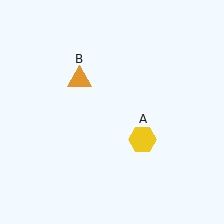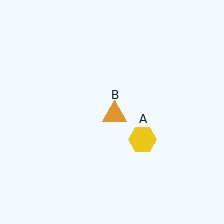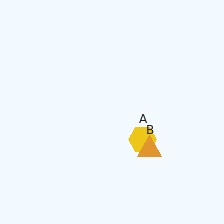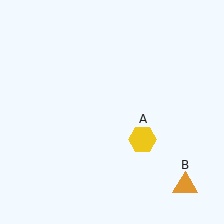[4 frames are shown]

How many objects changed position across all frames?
1 object changed position: orange triangle (object B).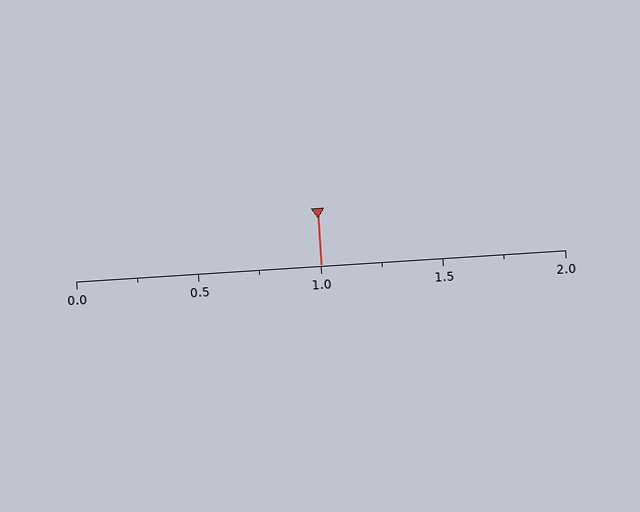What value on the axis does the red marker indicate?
The marker indicates approximately 1.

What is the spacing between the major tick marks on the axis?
The major ticks are spaced 0.5 apart.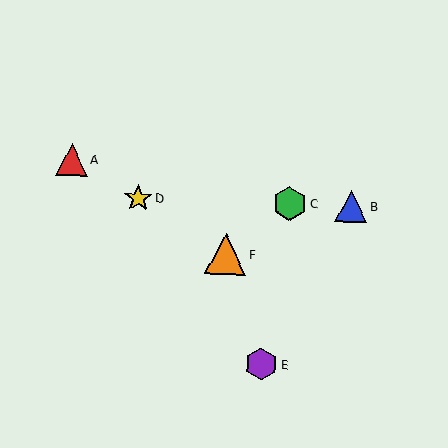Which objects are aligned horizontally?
Objects B, C, D are aligned horizontally.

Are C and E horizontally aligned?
No, C is at y≈204 and E is at y≈364.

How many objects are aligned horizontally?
3 objects (B, C, D) are aligned horizontally.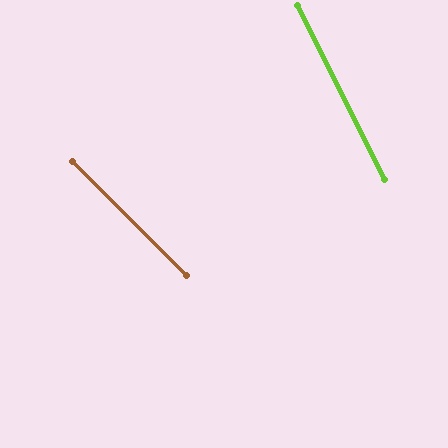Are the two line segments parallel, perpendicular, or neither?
Neither parallel nor perpendicular — they differ by about 18°.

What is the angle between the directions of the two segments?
Approximately 18 degrees.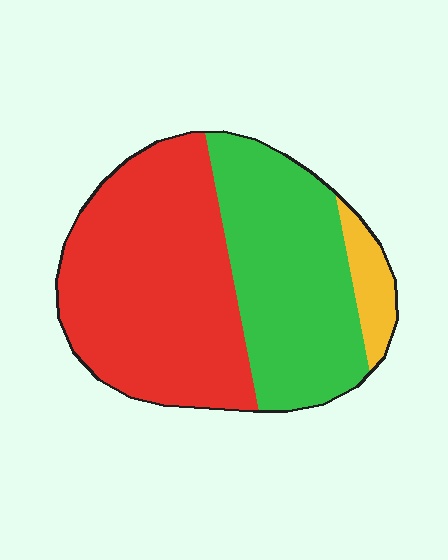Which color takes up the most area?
Red, at roughly 55%.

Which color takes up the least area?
Yellow, at roughly 5%.